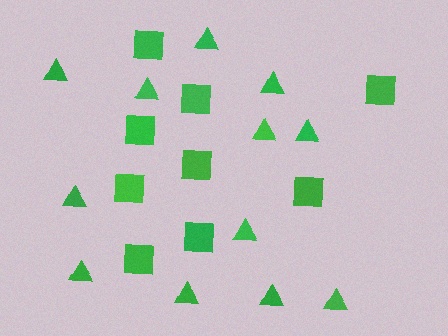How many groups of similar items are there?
There are 2 groups: one group of triangles (12) and one group of squares (9).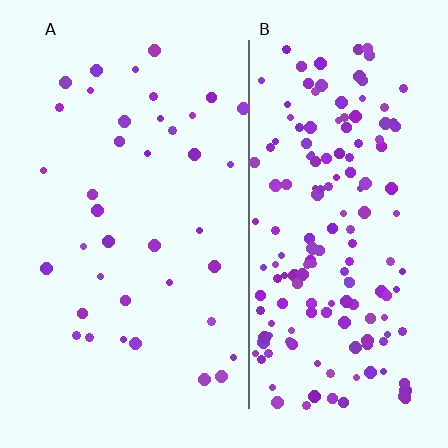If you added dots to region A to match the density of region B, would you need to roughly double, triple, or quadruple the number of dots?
Approximately quadruple.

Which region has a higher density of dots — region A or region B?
B (the right).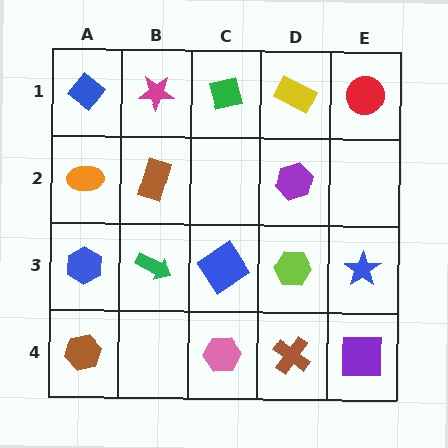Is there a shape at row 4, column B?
No, that cell is empty.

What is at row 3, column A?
A blue hexagon.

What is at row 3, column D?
A lime hexagon.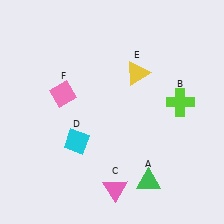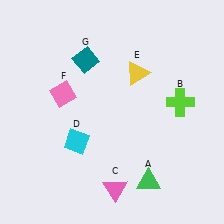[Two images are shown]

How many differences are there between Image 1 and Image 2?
There is 1 difference between the two images.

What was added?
A teal diamond (G) was added in Image 2.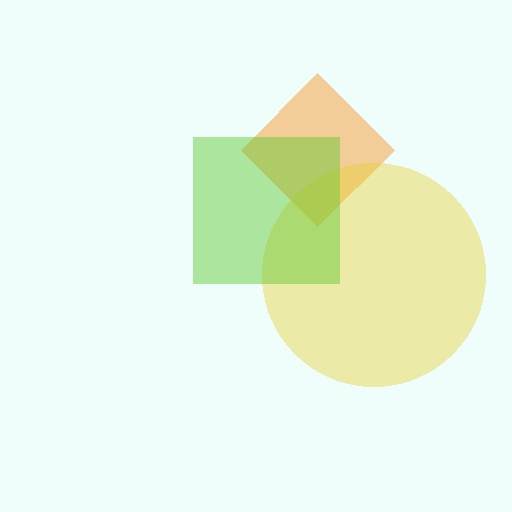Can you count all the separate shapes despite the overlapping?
Yes, there are 3 separate shapes.